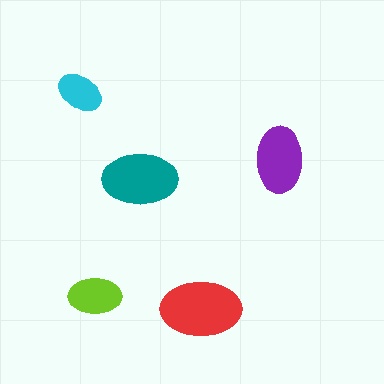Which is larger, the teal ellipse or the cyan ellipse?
The teal one.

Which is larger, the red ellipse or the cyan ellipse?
The red one.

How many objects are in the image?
There are 5 objects in the image.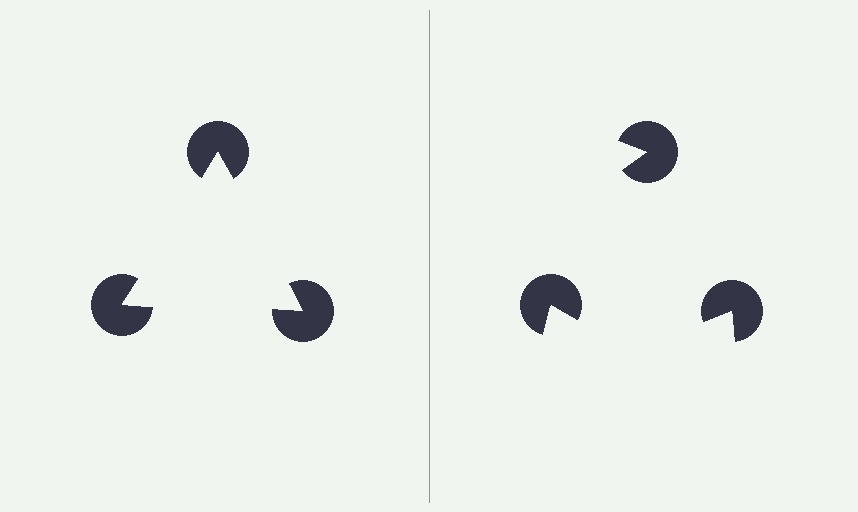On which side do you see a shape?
An illusory triangle appears on the left side. On the right side the wedge cuts are rotated, so no coherent shape forms.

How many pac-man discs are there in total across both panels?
6 — 3 on each side.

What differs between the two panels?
The pac-man discs are positioned identically on both sides; only the wedge orientations differ. On the left they align to a triangle; on the right they are misaligned.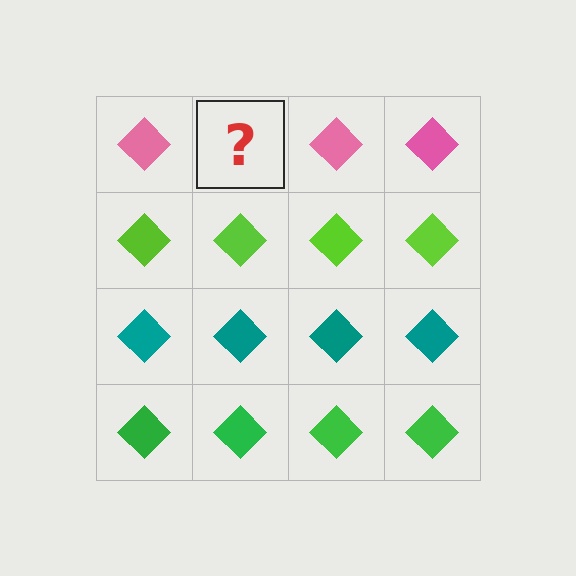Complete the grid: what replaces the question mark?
The question mark should be replaced with a pink diamond.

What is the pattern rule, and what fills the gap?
The rule is that each row has a consistent color. The gap should be filled with a pink diamond.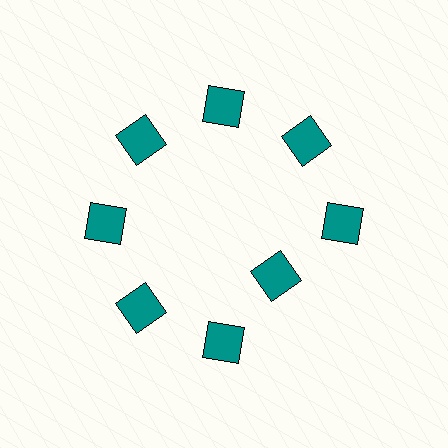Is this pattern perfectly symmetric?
No. The 8 teal squares are arranged in a ring, but one element near the 4 o'clock position is pulled inward toward the center, breaking the 8-fold rotational symmetry.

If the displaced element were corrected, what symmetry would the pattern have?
It would have 8-fold rotational symmetry — the pattern would map onto itself every 45 degrees.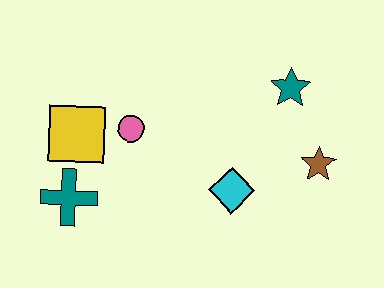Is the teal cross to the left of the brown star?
Yes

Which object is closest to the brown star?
The teal star is closest to the brown star.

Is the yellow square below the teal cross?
No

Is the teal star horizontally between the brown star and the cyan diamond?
Yes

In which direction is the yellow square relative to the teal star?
The yellow square is to the left of the teal star.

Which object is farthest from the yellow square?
The brown star is farthest from the yellow square.